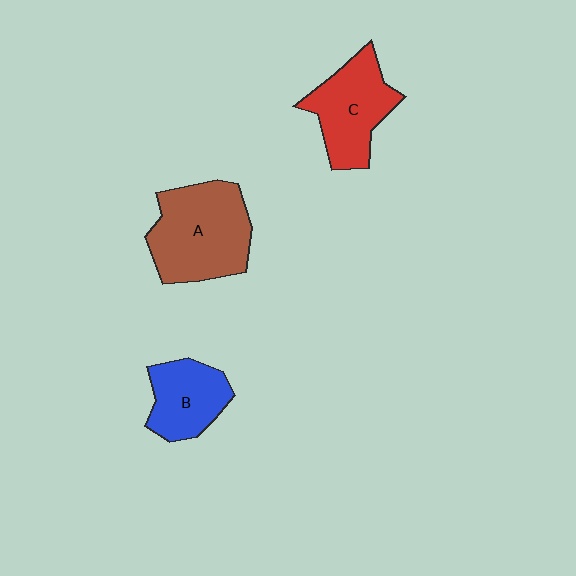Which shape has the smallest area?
Shape B (blue).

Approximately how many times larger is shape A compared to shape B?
Approximately 1.6 times.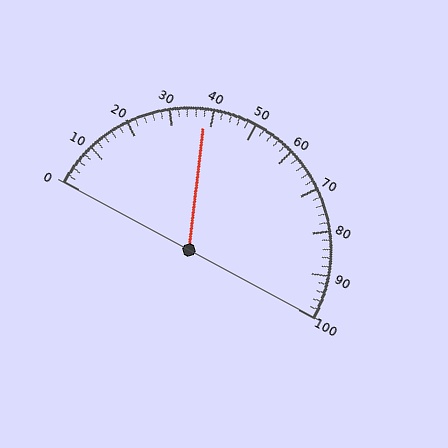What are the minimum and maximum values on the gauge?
The gauge ranges from 0 to 100.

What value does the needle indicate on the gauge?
The needle indicates approximately 38.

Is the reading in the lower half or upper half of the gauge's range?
The reading is in the lower half of the range (0 to 100).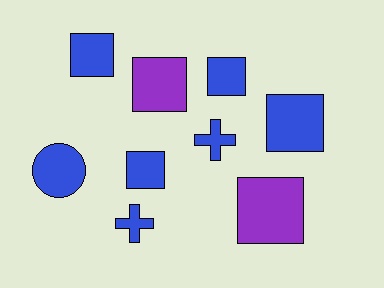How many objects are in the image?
There are 9 objects.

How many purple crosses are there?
There are no purple crosses.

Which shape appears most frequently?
Square, with 6 objects.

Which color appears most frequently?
Blue, with 7 objects.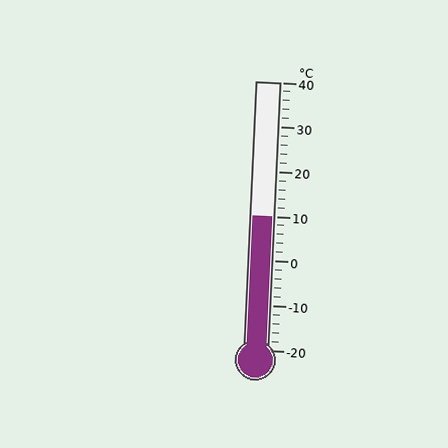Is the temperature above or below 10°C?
The temperature is at 10°C.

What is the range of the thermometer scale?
The thermometer scale ranges from -20°C to 40°C.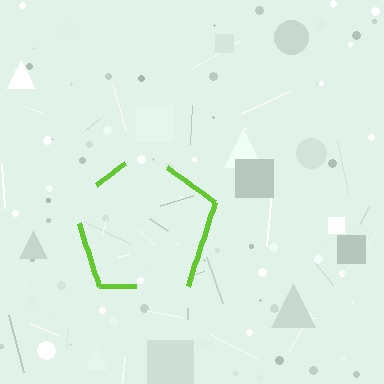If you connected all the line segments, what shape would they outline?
They would outline a pentagon.